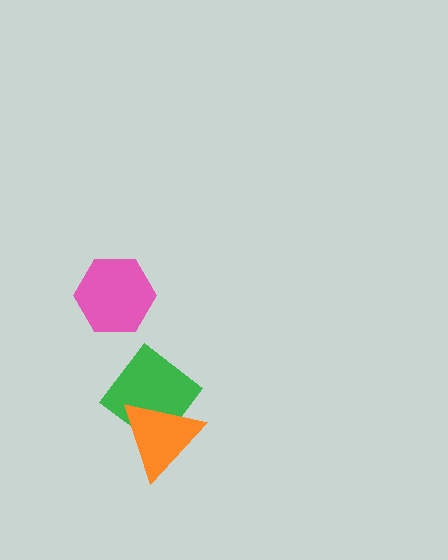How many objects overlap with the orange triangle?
1 object overlaps with the orange triangle.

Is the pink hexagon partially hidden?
No, no other shape covers it.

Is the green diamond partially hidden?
Yes, it is partially covered by another shape.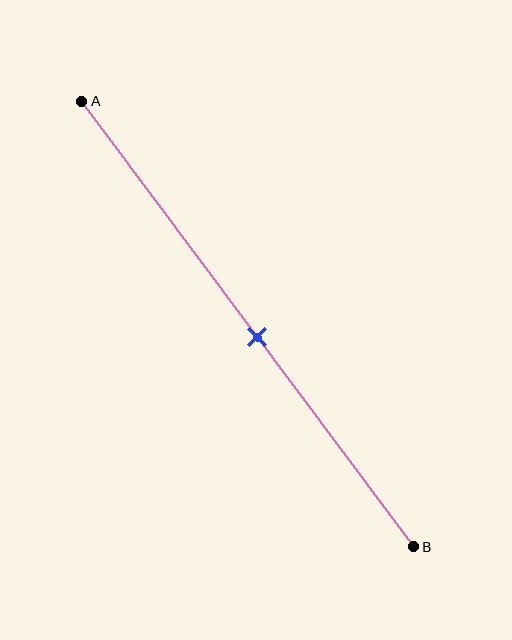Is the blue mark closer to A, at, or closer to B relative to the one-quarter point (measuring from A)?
The blue mark is closer to point B than the one-quarter point of segment AB.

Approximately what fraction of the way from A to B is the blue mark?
The blue mark is approximately 55% of the way from A to B.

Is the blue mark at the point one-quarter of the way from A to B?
No, the mark is at about 55% from A, not at the 25% one-quarter point.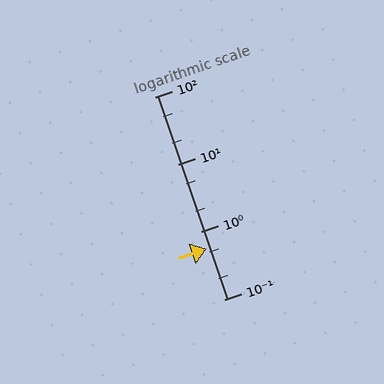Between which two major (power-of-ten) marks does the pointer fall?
The pointer is between 0.1 and 1.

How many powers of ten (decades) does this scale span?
The scale spans 3 decades, from 0.1 to 100.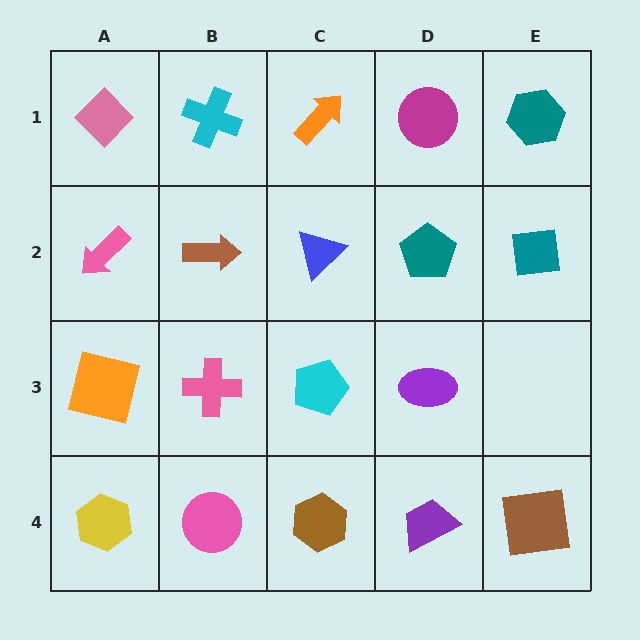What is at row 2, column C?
A blue triangle.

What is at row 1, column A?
A pink diamond.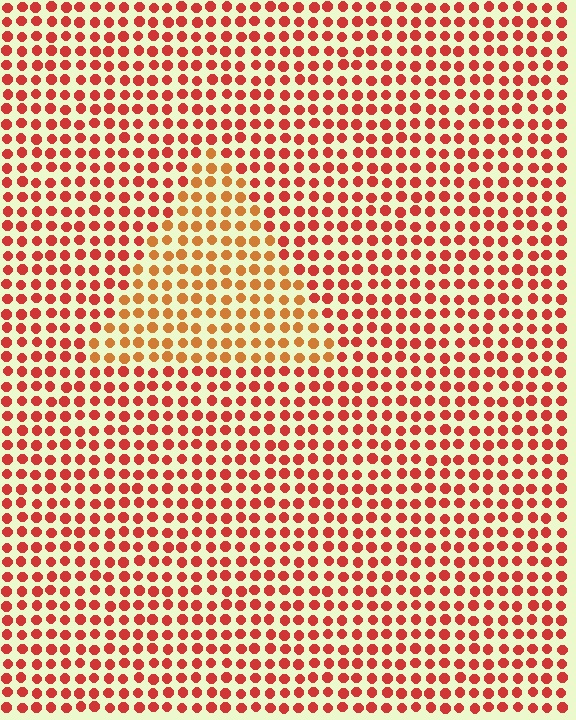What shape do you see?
I see a triangle.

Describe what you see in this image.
The image is filled with small red elements in a uniform arrangement. A triangle-shaped region is visible where the elements are tinted to a slightly different hue, forming a subtle color boundary.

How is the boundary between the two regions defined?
The boundary is defined purely by a slight shift in hue (about 27 degrees). Spacing, size, and orientation are identical on both sides.